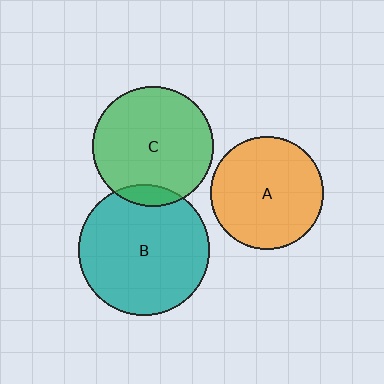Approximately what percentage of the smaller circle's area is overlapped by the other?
Approximately 10%.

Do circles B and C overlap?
Yes.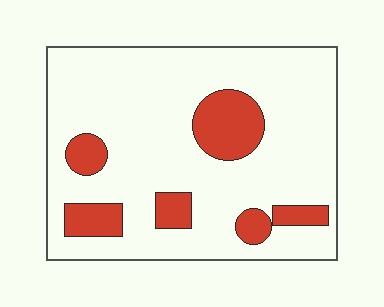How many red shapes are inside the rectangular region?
6.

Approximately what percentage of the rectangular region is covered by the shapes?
Approximately 20%.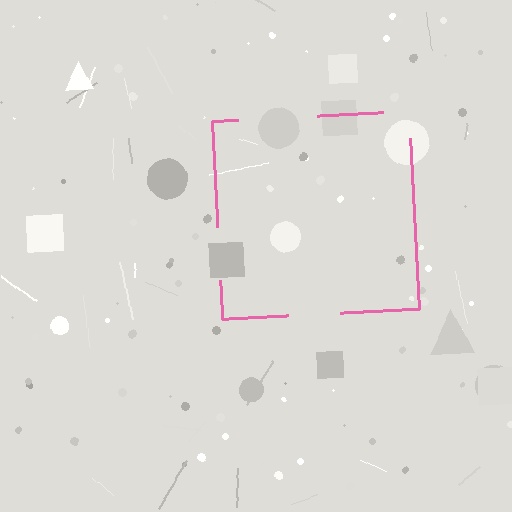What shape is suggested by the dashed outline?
The dashed outline suggests a square.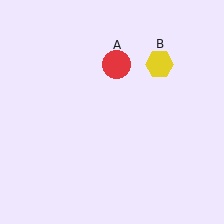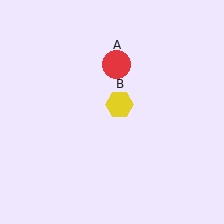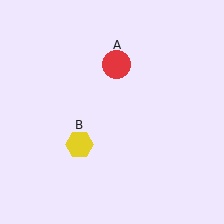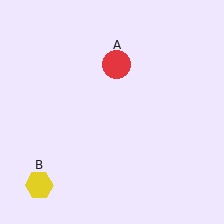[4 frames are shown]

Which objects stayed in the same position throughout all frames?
Red circle (object A) remained stationary.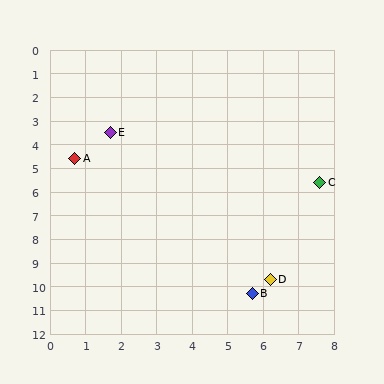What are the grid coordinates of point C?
Point C is at approximately (7.6, 5.6).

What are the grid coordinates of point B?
Point B is at approximately (5.7, 10.3).